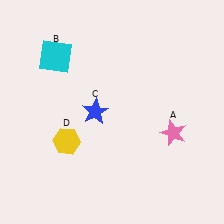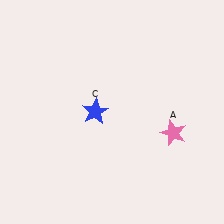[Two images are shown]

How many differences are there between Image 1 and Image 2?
There are 2 differences between the two images.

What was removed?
The yellow hexagon (D), the cyan square (B) were removed in Image 2.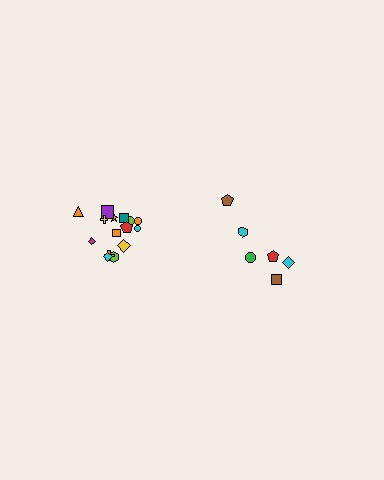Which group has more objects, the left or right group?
The left group.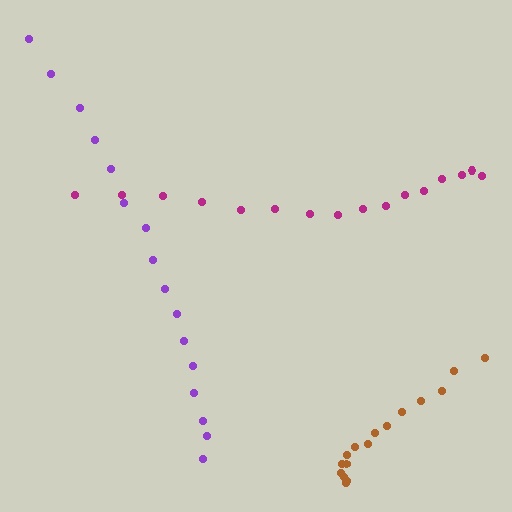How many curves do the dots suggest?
There are 3 distinct paths.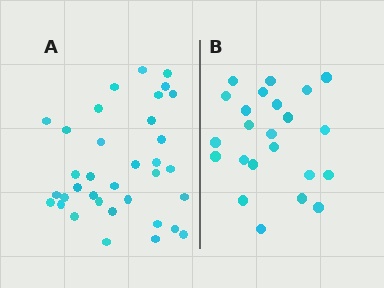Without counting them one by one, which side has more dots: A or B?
Region A (the left region) has more dots.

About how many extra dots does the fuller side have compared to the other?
Region A has roughly 12 or so more dots than region B.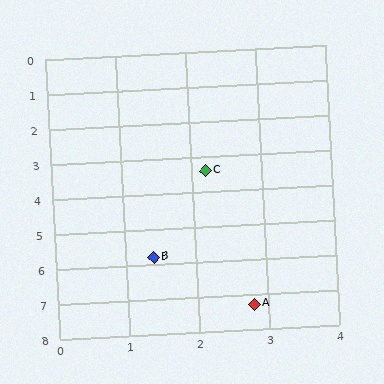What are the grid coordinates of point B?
Point B is at approximately (1.4, 5.8).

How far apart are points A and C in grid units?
Points A and C are about 3.9 grid units apart.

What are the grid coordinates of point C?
Point C is at approximately (2.2, 3.4).